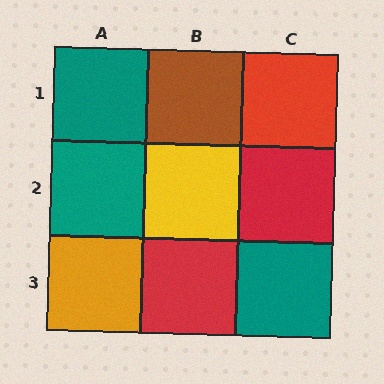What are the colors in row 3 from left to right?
Orange, red, teal.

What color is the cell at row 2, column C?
Red.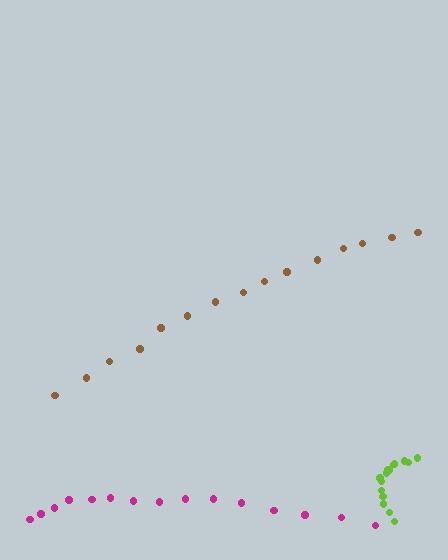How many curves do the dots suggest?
There are 3 distinct paths.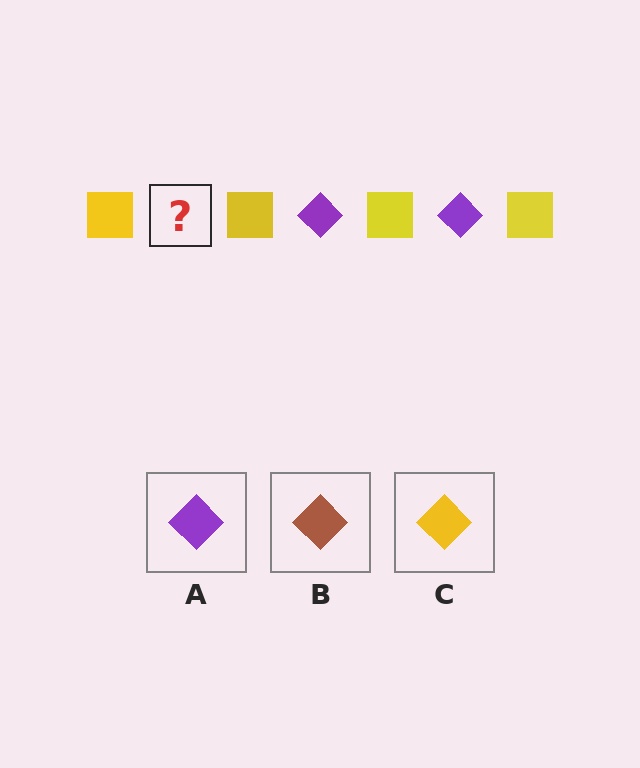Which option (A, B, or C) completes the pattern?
A.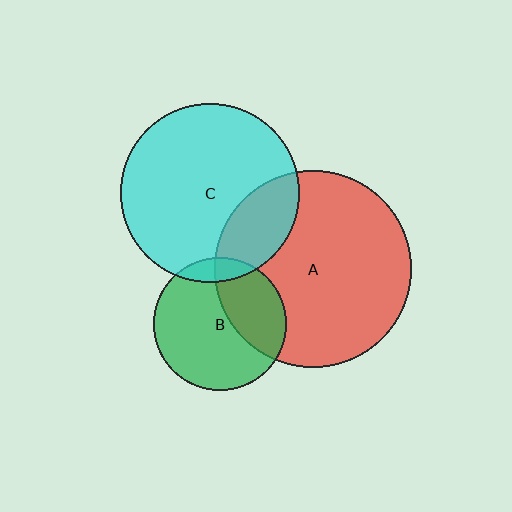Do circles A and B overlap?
Yes.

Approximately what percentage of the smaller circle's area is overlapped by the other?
Approximately 35%.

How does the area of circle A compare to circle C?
Approximately 1.2 times.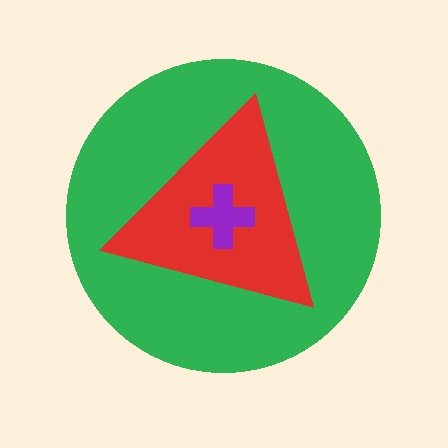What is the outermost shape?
The green circle.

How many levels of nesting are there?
3.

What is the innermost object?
The purple cross.